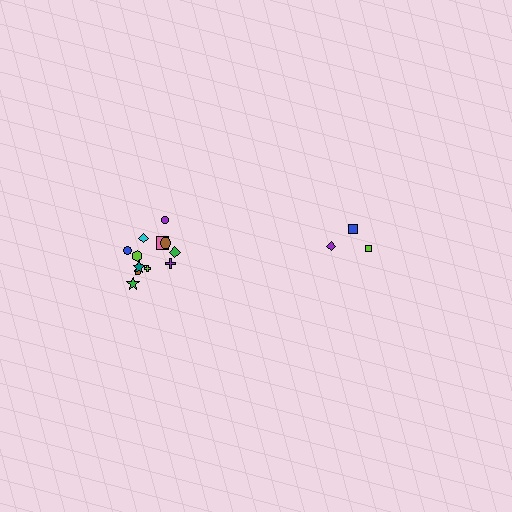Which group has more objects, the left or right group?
The left group.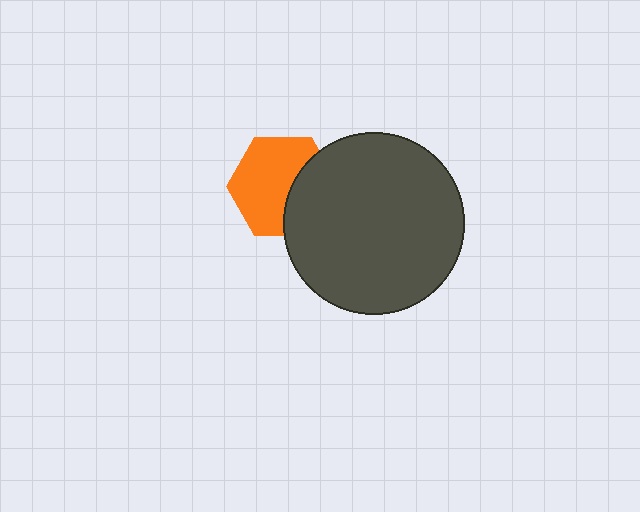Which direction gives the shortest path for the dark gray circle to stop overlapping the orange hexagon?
Moving right gives the shortest separation.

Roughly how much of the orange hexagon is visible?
About half of it is visible (roughly 65%).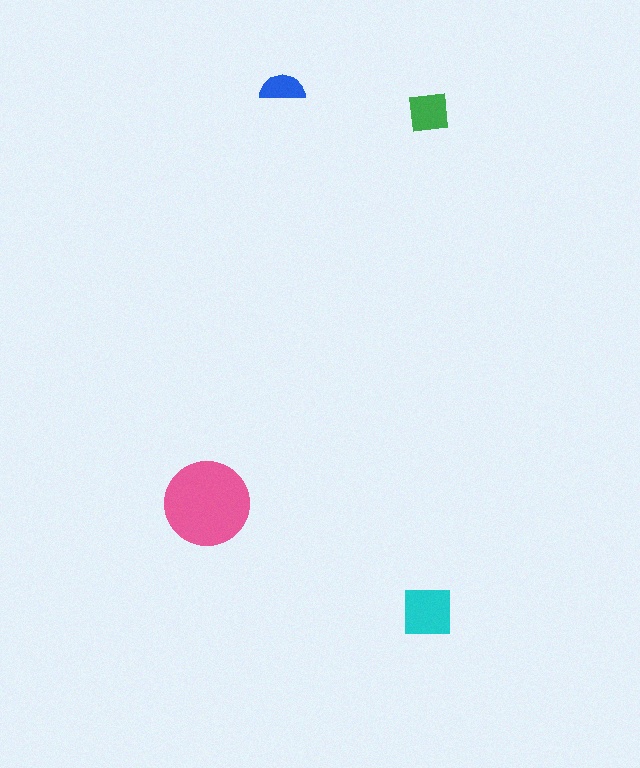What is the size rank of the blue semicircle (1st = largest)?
4th.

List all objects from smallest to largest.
The blue semicircle, the green square, the cyan square, the pink circle.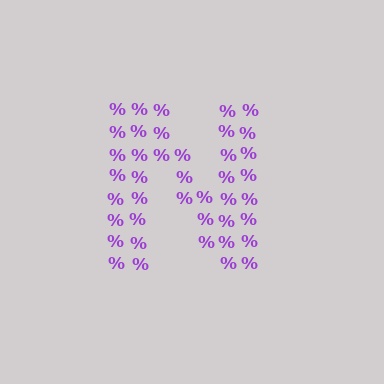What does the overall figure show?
The overall figure shows the letter N.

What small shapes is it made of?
It is made of small percent signs.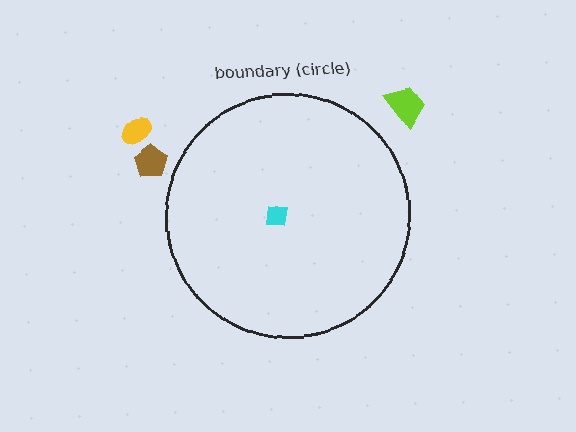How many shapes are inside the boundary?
1 inside, 3 outside.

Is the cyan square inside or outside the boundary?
Inside.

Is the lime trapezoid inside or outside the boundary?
Outside.